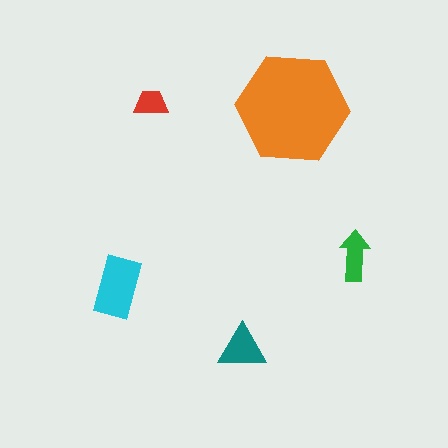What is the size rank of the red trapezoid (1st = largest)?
5th.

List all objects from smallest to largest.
The red trapezoid, the green arrow, the teal triangle, the cyan rectangle, the orange hexagon.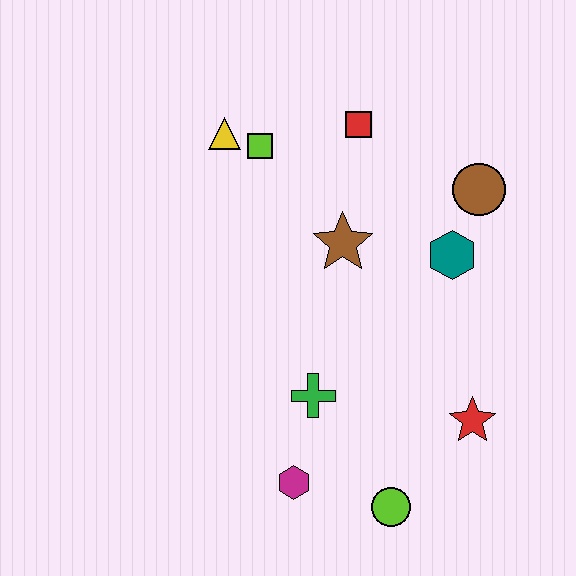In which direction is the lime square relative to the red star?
The lime square is above the red star.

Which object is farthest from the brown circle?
The magenta hexagon is farthest from the brown circle.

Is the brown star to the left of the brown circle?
Yes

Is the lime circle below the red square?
Yes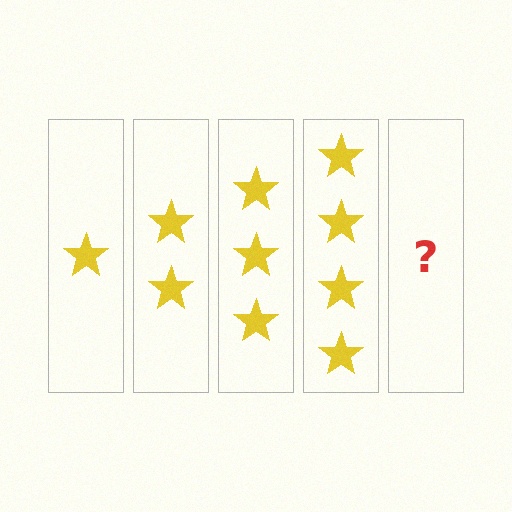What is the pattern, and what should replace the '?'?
The pattern is that each step adds one more star. The '?' should be 5 stars.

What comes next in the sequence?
The next element should be 5 stars.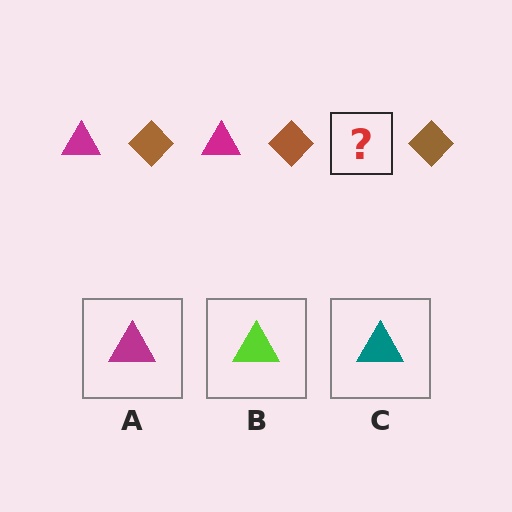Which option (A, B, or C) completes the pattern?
A.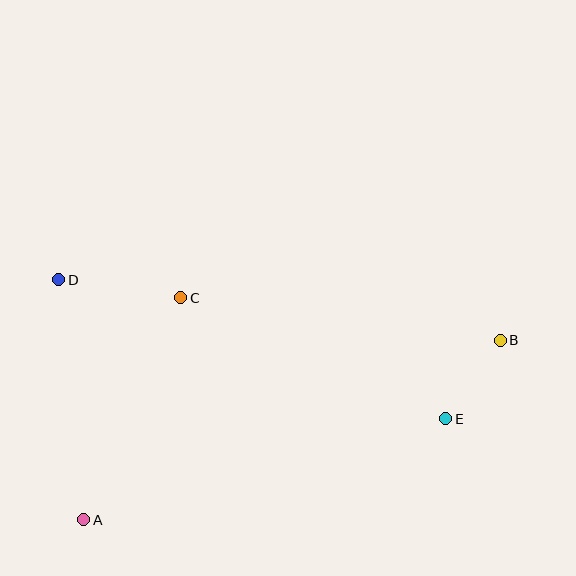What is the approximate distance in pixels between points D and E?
The distance between D and E is approximately 411 pixels.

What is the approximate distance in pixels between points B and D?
The distance between B and D is approximately 445 pixels.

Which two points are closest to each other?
Points B and E are closest to each other.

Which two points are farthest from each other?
Points A and B are farthest from each other.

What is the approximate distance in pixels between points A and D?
The distance between A and D is approximately 241 pixels.